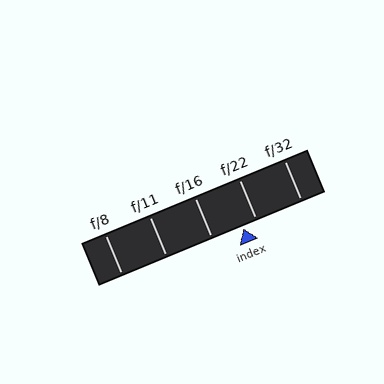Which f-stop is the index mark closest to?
The index mark is closest to f/22.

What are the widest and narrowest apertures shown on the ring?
The widest aperture shown is f/8 and the narrowest is f/32.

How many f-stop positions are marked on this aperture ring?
There are 5 f-stop positions marked.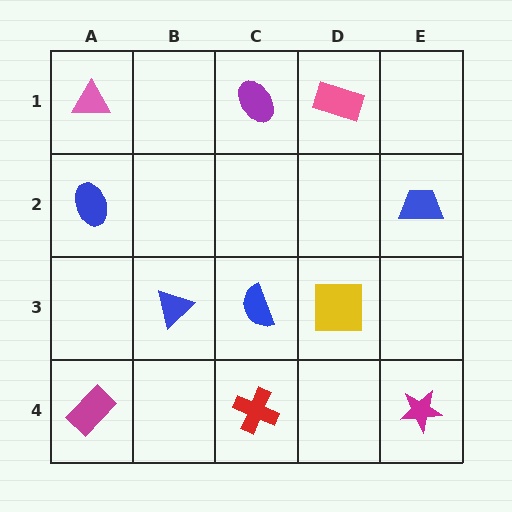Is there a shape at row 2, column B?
No, that cell is empty.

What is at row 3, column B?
A blue triangle.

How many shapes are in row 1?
3 shapes.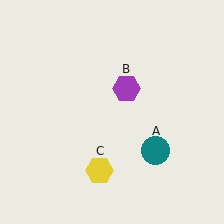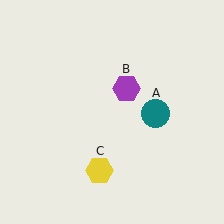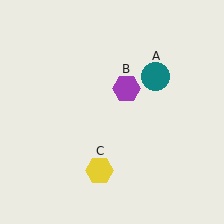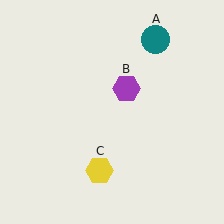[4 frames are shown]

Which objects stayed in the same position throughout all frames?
Purple hexagon (object B) and yellow hexagon (object C) remained stationary.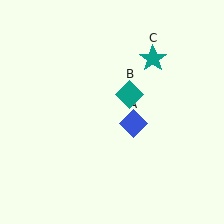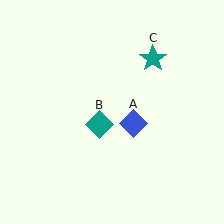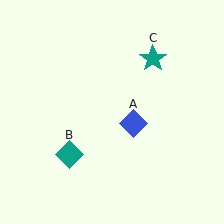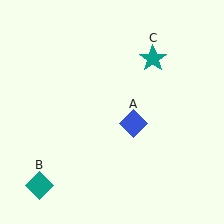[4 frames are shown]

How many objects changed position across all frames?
1 object changed position: teal diamond (object B).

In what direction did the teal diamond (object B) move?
The teal diamond (object B) moved down and to the left.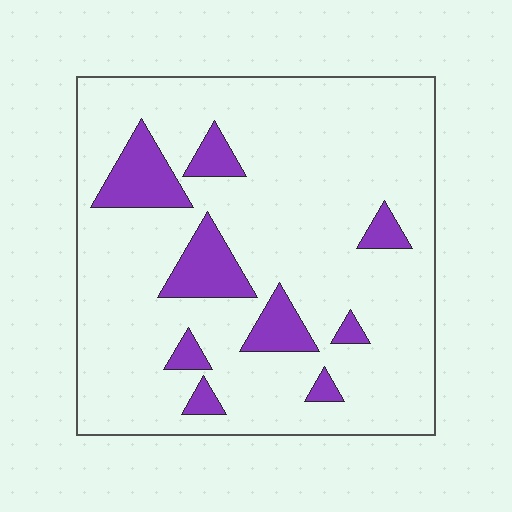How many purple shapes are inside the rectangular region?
9.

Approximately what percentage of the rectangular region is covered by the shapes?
Approximately 15%.